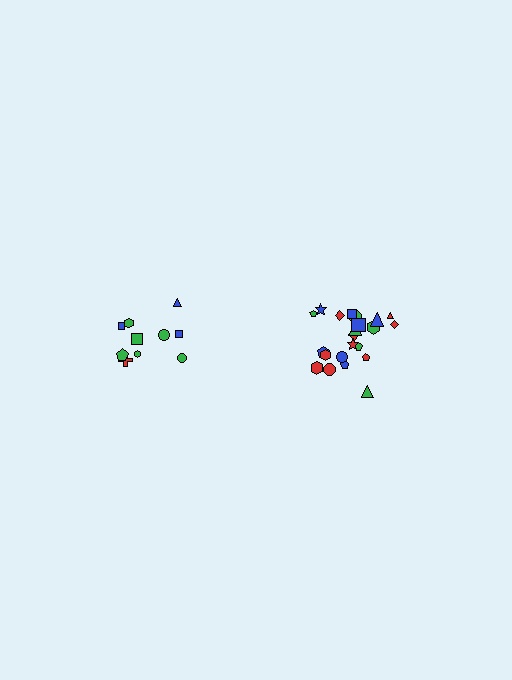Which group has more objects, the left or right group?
The right group.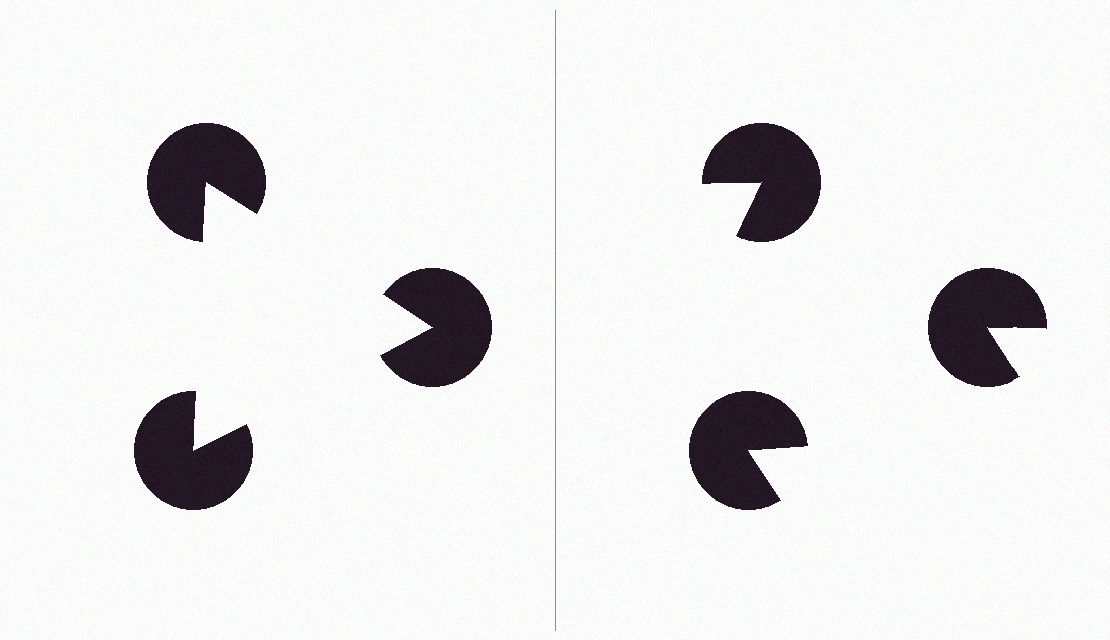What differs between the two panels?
The pac-man discs are positioned identically on both sides; only the wedge orientations differ. On the left they align to a triangle; on the right they are misaligned.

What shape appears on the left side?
An illusory triangle.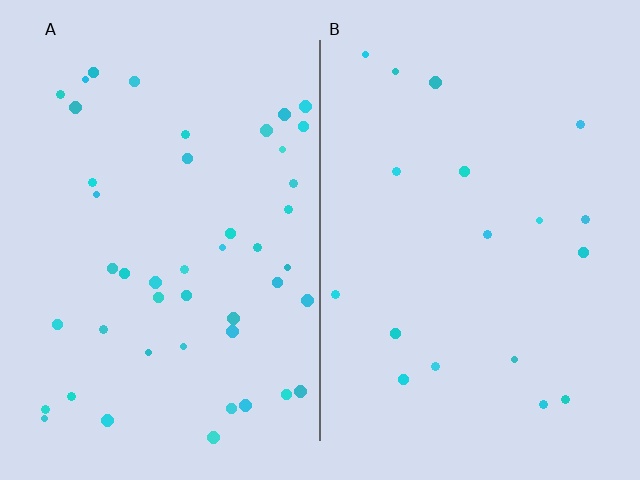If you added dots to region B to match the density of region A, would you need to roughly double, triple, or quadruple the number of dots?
Approximately triple.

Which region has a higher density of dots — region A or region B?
A (the left).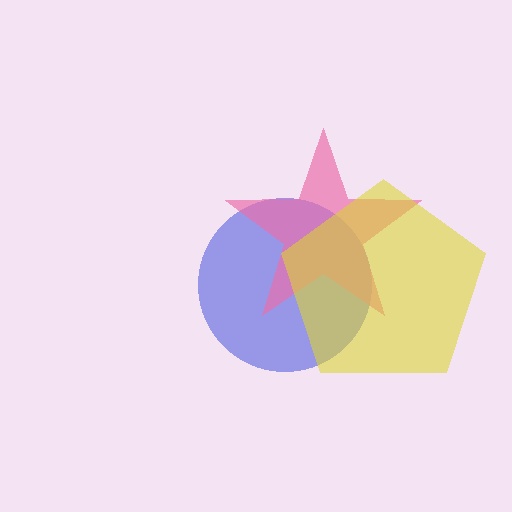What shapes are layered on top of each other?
The layered shapes are: a blue circle, a pink star, a yellow pentagon.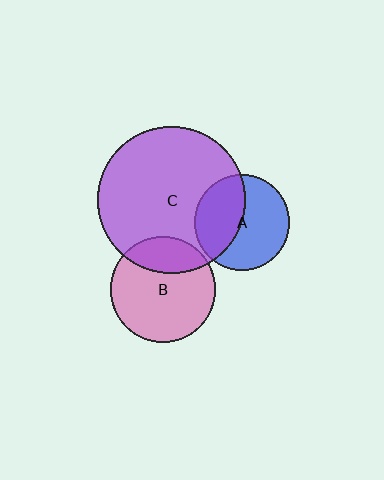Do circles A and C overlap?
Yes.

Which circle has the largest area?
Circle C (purple).